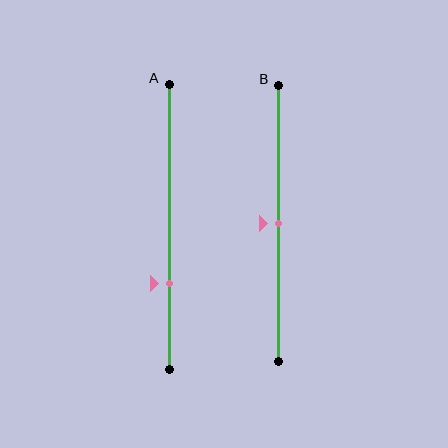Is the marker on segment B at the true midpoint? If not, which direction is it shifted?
Yes, the marker on segment B is at the true midpoint.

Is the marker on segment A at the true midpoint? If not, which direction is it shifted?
No, the marker on segment A is shifted downward by about 20% of the segment length.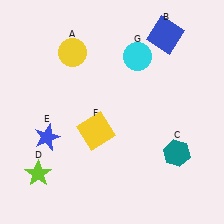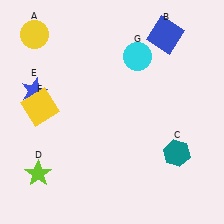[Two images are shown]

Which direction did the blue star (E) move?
The blue star (E) moved up.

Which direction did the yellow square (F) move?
The yellow square (F) moved left.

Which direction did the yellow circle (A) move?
The yellow circle (A) moved left.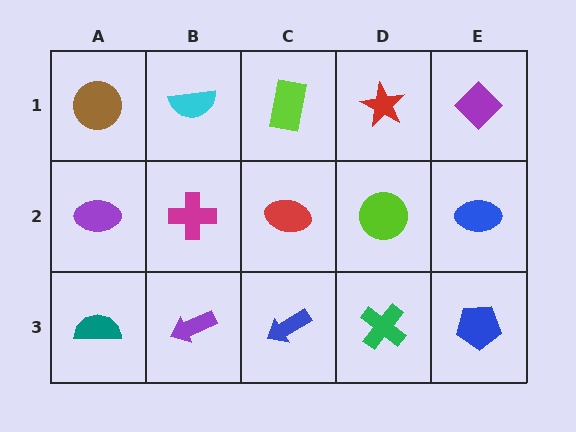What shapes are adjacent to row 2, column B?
A cyan semicircle (row 1, column B), a purple arrow (row 3, column B), a purple ellipse (row 2, column A), a red ellipse (row 2, column C).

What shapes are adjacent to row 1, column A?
A purple ellipse (row 2, column A), a cyan semicircle (row 1, column B).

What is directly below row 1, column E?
A blue ellipse.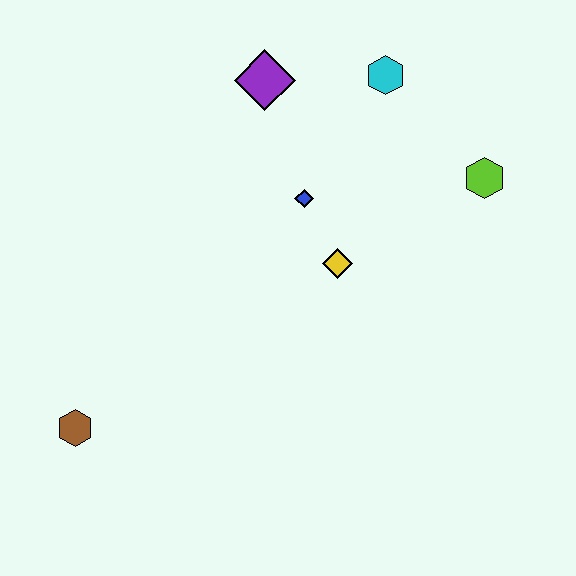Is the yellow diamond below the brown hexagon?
No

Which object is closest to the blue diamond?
The yellow diamond is closest to the blue diamond.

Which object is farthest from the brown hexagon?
The lime hexagon is farthest from the brown hexagon.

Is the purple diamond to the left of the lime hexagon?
Yes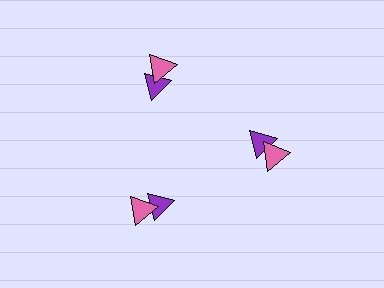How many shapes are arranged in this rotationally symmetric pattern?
There are 6 shapes, arranged in 3 groups of 2.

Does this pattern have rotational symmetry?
Yes, this pattern has 3-fold rotational symmetry. It looks the same after rotating 120 degrees around the center.